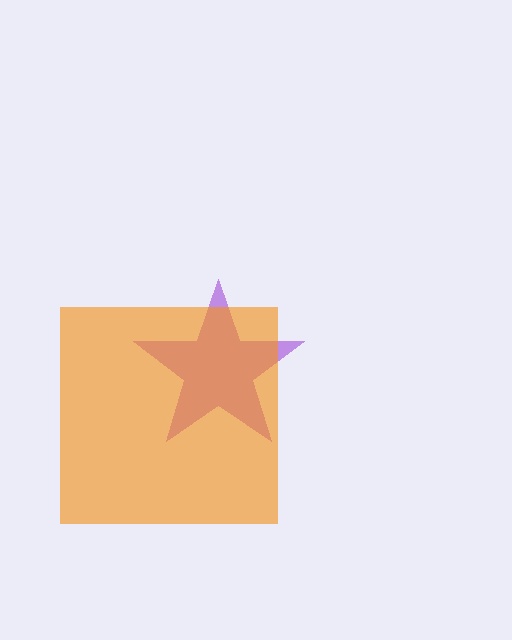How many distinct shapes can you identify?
There are 2 distinct shapes: a purple star, an orange square.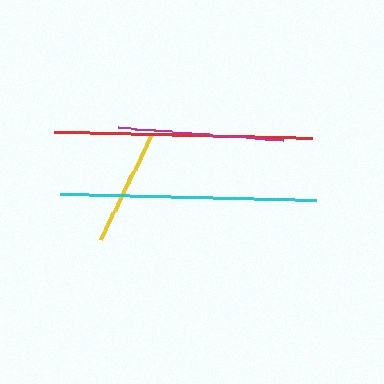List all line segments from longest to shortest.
From longest to shortest: red, cyan, magenta, yellow.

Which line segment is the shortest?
The yellow line is the shortest at approximately 117 pixels.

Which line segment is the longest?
The red line is the longest at approximately 258 pixels.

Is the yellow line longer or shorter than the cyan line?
The cyan line is longer than the yellow line.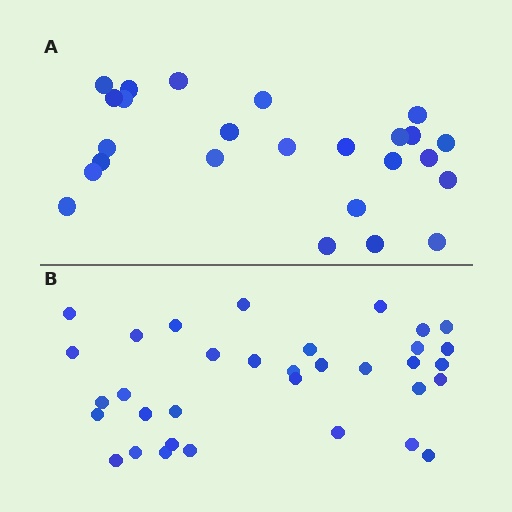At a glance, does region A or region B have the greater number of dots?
Region B (the bottom region) has more dots.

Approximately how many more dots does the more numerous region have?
Region B has roughly 8 or so more dots than region A.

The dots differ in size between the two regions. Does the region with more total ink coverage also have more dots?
No. Region A has more total ink coverage because its dots are larger, but region B actually contains more individual dots. Total area can be misleading — the number of items is what matters here.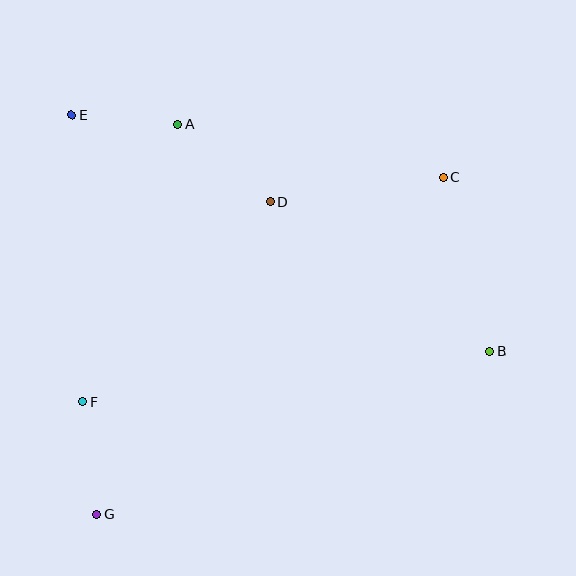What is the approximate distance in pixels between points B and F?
The distance between B and F is approximately 411 pixels.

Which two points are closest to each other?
Points A and E are closest to each other.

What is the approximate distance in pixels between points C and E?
The distance between C and E is approximately 377 pixels.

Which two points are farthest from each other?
Points C and G are farthest from each other.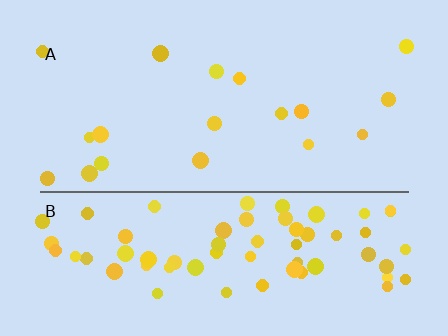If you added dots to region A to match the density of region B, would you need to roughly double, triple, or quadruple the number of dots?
Approximately quadruple.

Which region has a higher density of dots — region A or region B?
B (the bottom).